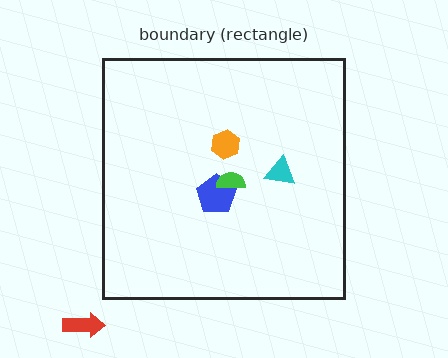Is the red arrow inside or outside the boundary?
Outside.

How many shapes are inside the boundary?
4 inside, 1 outside.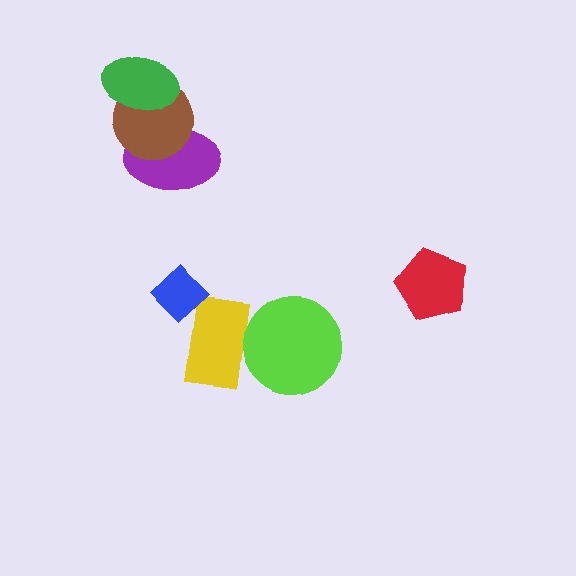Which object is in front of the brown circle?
The green ellipse is in front of the brown circle.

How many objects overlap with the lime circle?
1 object overlaps with the lime circle.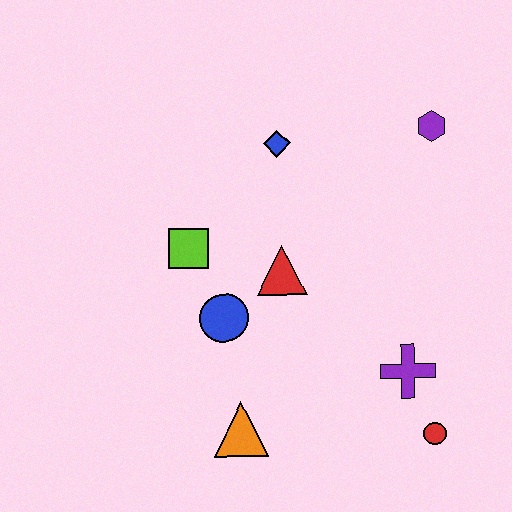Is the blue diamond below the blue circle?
No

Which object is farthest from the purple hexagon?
The orange triangle is farthest from the purple hexagon.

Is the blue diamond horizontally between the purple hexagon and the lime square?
Yes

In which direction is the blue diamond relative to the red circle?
The blue diamond is above the red circle.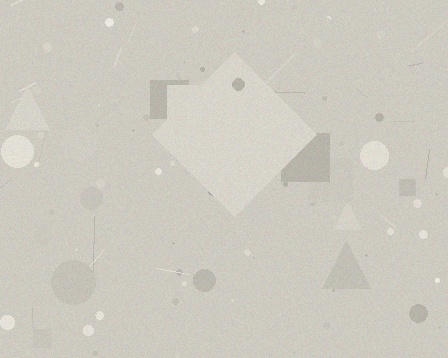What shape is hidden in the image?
A diamond is hidden in the image.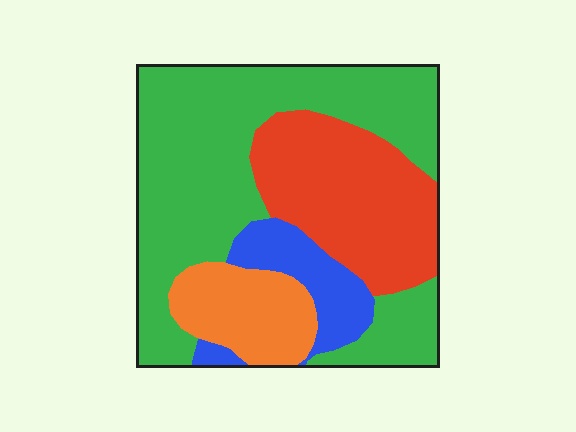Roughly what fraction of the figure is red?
Red takes up about one quarter (1/4) of the figure.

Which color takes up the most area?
Green, at roughly 50%.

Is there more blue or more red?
Red.